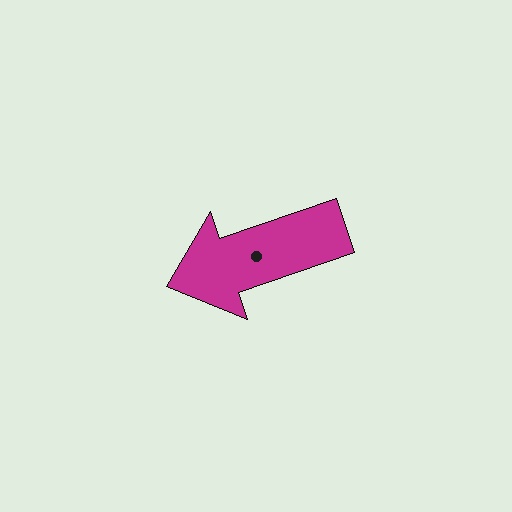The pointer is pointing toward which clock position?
Roughly 8 o'clock.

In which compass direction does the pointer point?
West.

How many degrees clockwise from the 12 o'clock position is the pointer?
Approximately 251 degrees.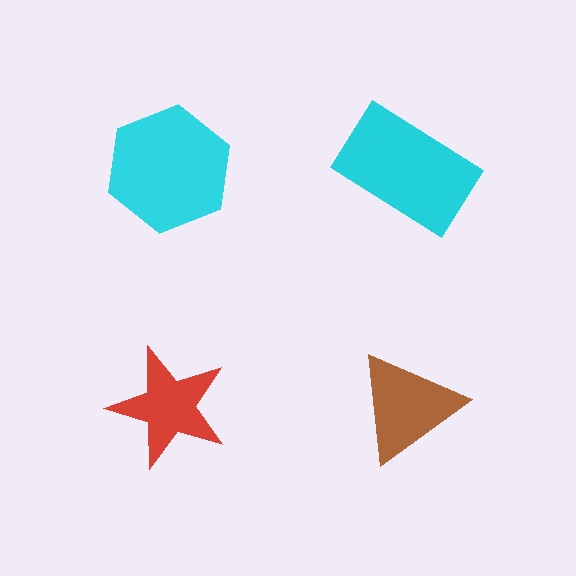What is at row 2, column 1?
A red star.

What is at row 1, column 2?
A cyan rectangle.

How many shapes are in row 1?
2 shapes.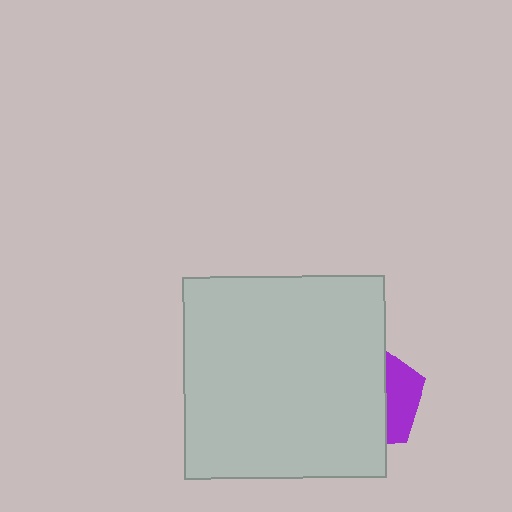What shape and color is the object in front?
The object in front is a light gray square.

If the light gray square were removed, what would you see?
You would see the complete purple pentagon.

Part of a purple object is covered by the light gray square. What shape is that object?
It is a pentagon.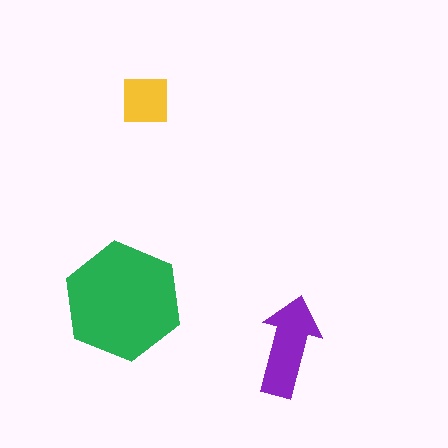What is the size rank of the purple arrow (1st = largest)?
2nd.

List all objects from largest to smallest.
The green hexagon, the purple arrow, the yellow square.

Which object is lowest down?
The purple arrow is bottommost.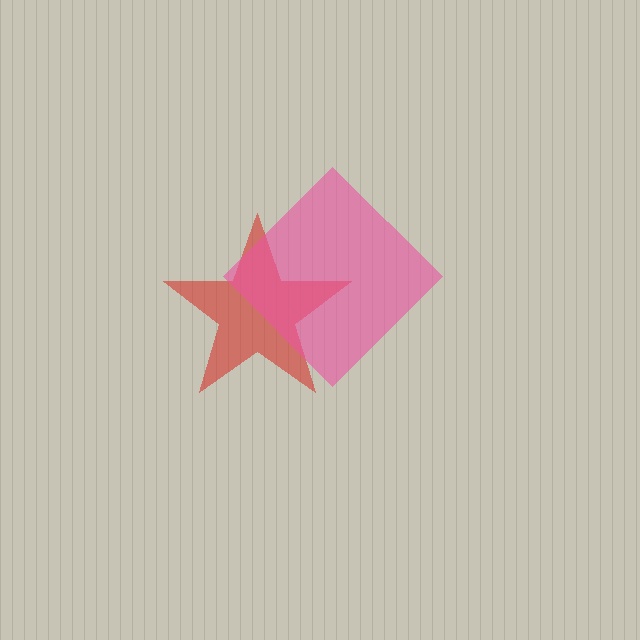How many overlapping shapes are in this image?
There are 2 overlapping shapes in the image.